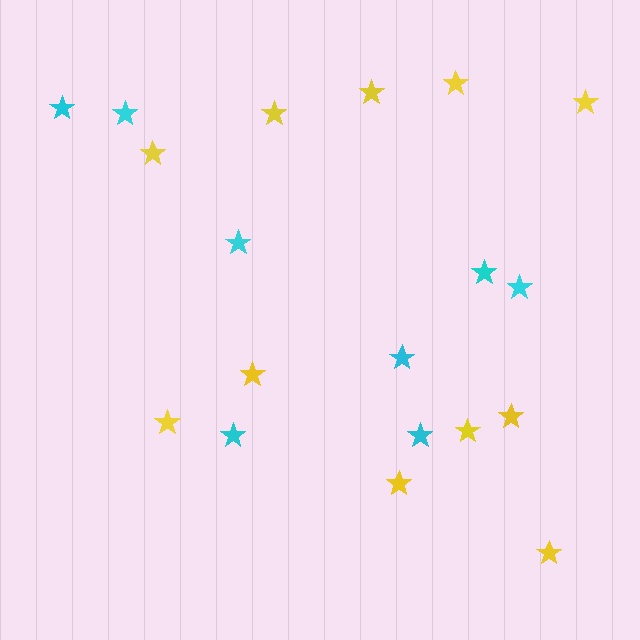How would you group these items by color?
There are 2 groups: one group of yellow stars (11) and one group of cyan stars (8).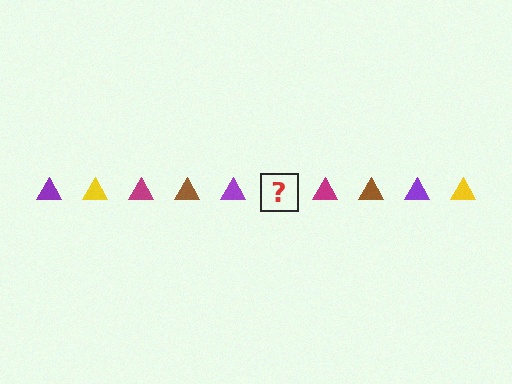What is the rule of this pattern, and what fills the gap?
The rule is that the pattern cycles through purple, yellow, magenta, brown triangles. The gap should be filled with a yellow triangle.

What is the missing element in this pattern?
The missing element is a yellow triangle.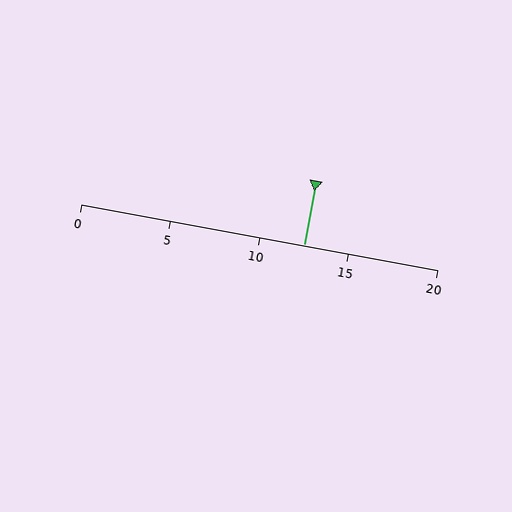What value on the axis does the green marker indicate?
The marker indicates approximately 12.5.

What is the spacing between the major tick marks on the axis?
The major ticks are spaced 5 apart.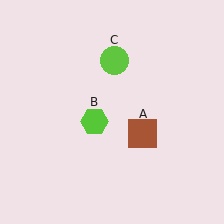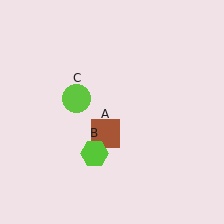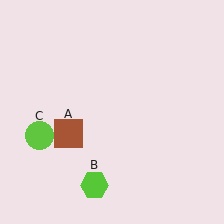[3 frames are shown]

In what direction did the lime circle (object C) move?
The lime circle (object C) moved down and to the left.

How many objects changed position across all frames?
3 objects changed position: brown square (object A), lime hexagon (object B), lime circle (object C).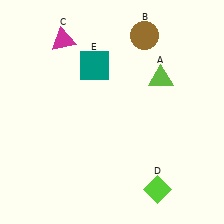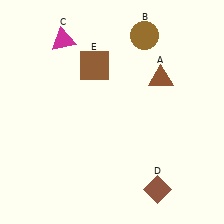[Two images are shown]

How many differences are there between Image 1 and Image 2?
There are 3 differences between the two images.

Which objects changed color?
A changed from lime to brown. D changed from lime to brown. E changed from teal to brown.